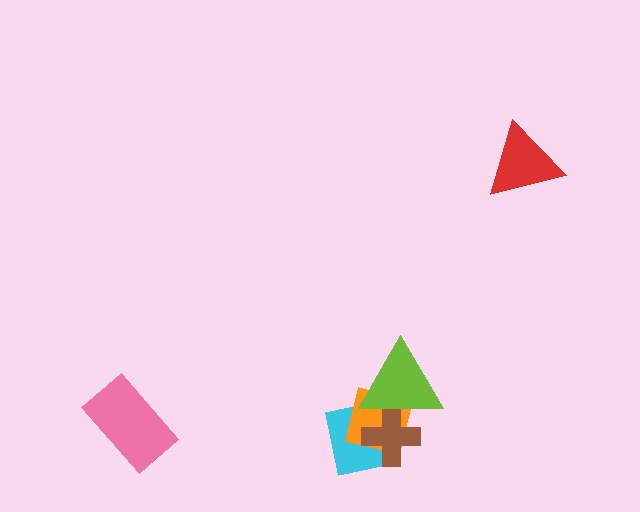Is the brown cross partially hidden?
Yes, it is partially covered by another shape.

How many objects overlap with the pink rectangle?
0 objects overlap with the pink rectangle.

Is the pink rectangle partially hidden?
No, no other shape covers it.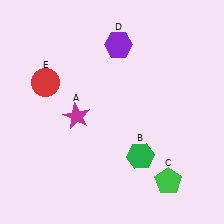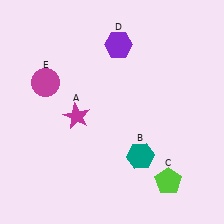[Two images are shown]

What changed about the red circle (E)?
In Image 1, E is red. In Image 2, it changed to magenta.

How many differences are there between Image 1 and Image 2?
There are 3 differences between the two images.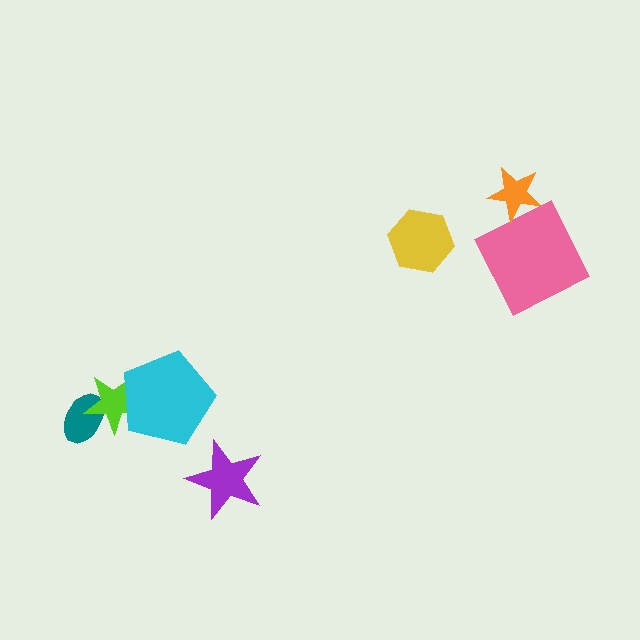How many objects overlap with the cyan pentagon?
1 object overlaps with the cyan pentagon.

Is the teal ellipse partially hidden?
Yes, it is partially covered by another shape.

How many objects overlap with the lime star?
2 objects overlap with the lime star.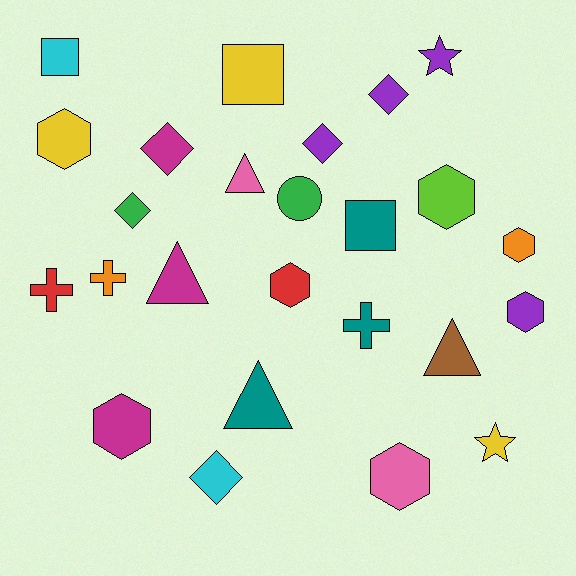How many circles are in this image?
There is 1 circle.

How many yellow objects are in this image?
There are 3 yellow objects.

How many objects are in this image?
There are 25 objects.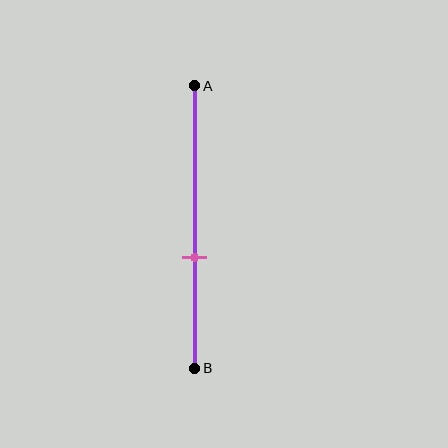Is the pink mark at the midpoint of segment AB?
No, the mark is at about 60% from A, not at the 50% midpoint.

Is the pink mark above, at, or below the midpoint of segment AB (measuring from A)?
The pink mark is below the midpoint of segment AB.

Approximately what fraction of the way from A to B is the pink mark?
The pink mark is approximately 60% of the way from A to B.